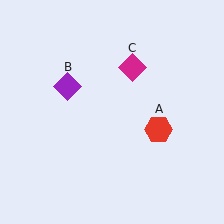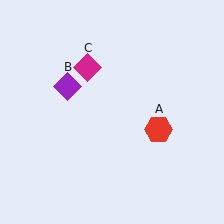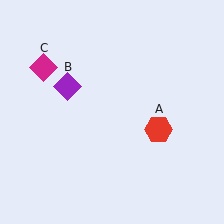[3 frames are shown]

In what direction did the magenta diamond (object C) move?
The magenta diamond (object C) moved left.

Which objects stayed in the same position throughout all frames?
Red hexagon (object A) and purple diamond (object B) remained stationary.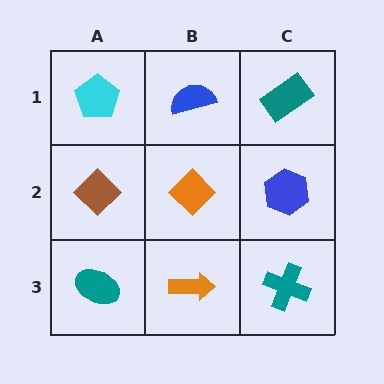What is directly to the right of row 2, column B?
A blue hexagon.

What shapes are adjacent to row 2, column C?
A teal rectangle (row 1, column C), a teal cross (row 3, column C), an orange diamond (row 2, column B).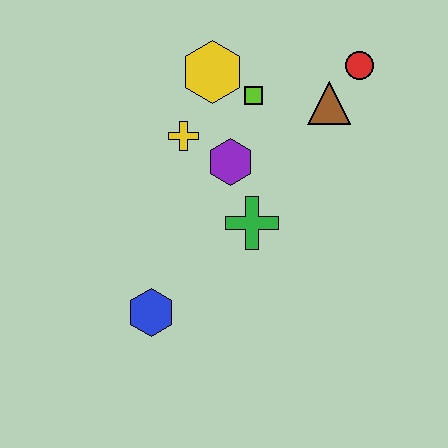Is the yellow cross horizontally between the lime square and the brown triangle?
No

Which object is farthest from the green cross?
The red circle is farthest from the green cross.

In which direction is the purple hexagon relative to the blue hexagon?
The purple hexagon is above the blue hexagon.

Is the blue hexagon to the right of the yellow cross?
No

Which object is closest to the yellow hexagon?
The lime square is closest to the yellow hexagon.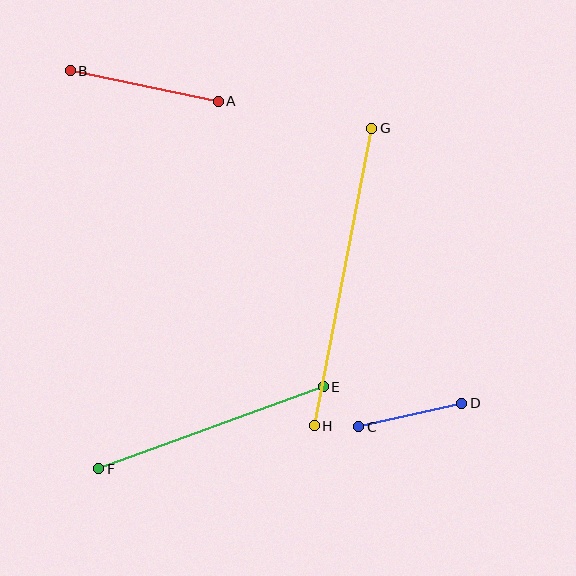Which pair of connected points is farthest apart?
Points G and H are farthest apart.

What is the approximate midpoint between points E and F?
The midpoint is at approximately (211, 428) pixels.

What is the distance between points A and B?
The distance is approximately 151 pixels.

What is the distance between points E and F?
The distance is approximately 239 pixels.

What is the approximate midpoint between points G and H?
The midpoint is at approximately (343, 277) pixels.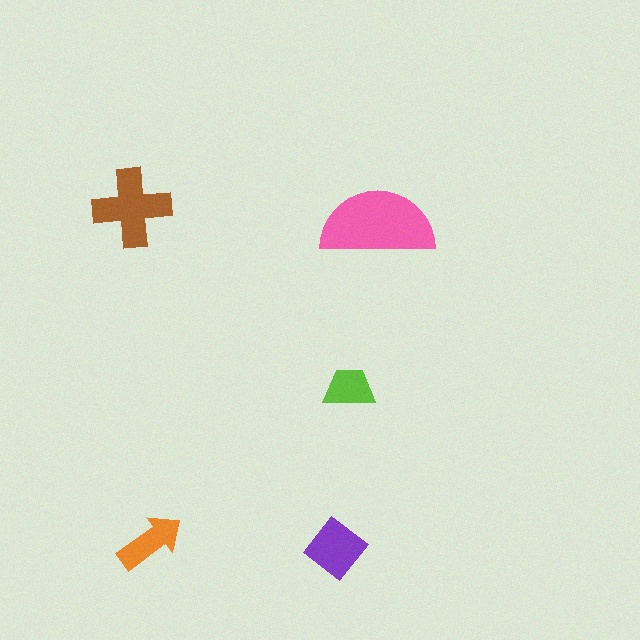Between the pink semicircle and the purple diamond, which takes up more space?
The pink semicircle.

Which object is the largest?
The pink semicircle.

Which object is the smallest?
The lime trapezoid.